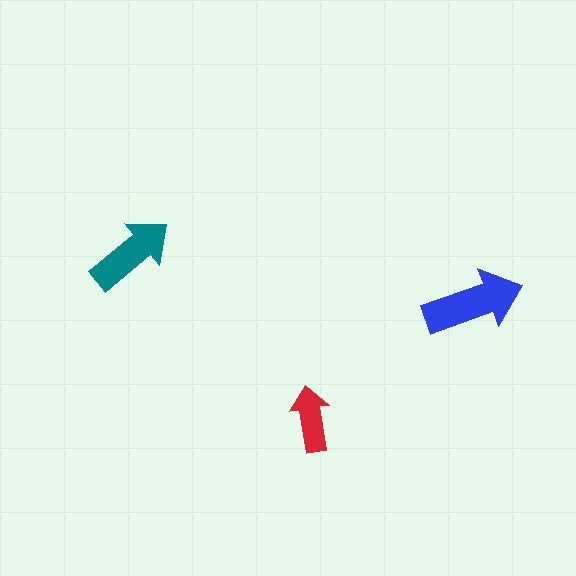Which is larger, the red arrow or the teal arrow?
The teal one.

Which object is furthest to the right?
The blue arrow is rightmost.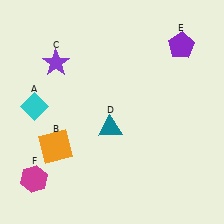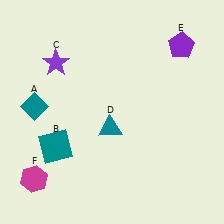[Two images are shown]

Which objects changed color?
A changed from cyan to teal. B changed from orange to teal.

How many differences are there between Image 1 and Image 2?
There are 2 differences between the two images.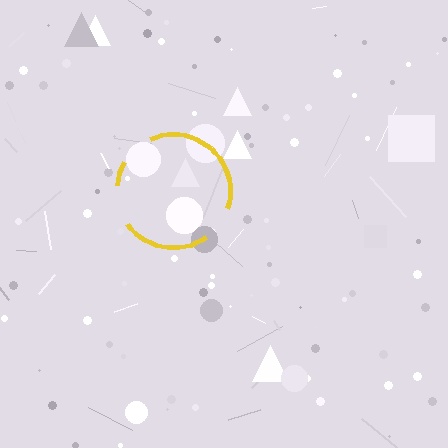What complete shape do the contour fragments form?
The contour fragments form a circle.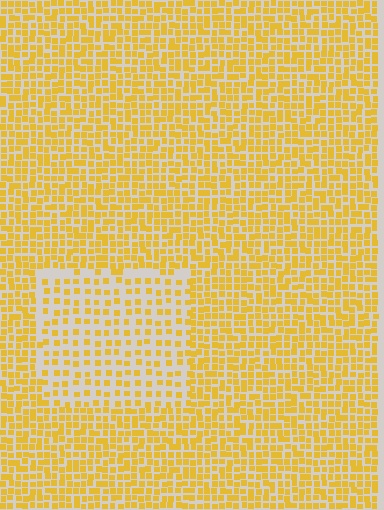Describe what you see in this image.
The image contains small yellow elements arranged at two different densities. A rectangle-shaped region is visible where the elements are less densely packed than the surrounding area.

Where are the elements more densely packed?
The elements are more densely packed outside the rectangle boundary.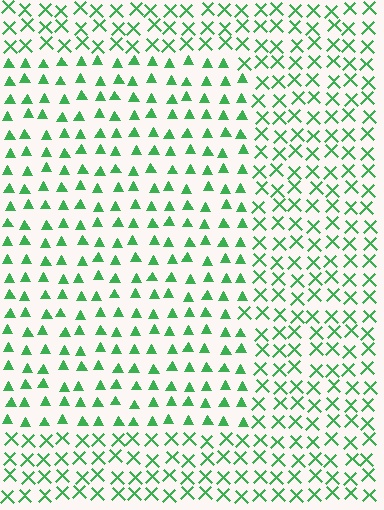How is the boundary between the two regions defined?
The boundary is defined by a change in element shape: triangles inside vs. X marks outside. All elements share the same color and spacing.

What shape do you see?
I see a rectangle.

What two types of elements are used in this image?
The image uses triangles inside the rectangle region and X marks outside it.